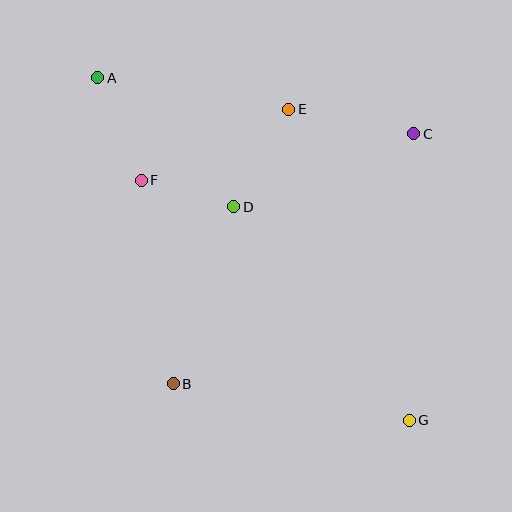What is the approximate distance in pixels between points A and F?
The distance between A and F is approximately 111 pixels.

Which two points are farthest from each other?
Points A and G are farthest from each other.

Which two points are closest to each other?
Points D and F are closest to each other.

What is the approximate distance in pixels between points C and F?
The distance between C and F is approximately 276 pixels.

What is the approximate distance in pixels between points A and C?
The distance between A and C is approximately 321 pixels.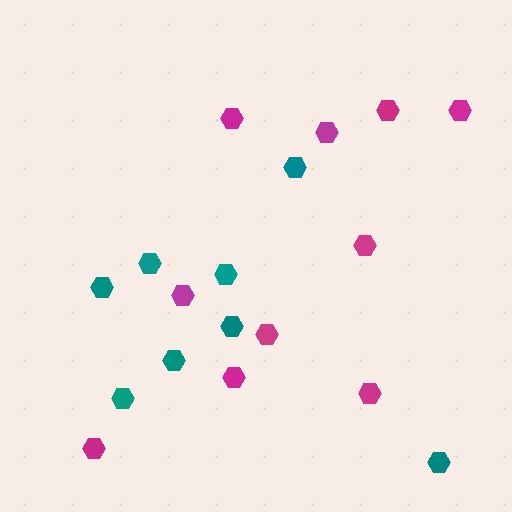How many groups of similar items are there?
There are 2 groups: one group of teal hexagons (8) and one group of magenta hexagons (10).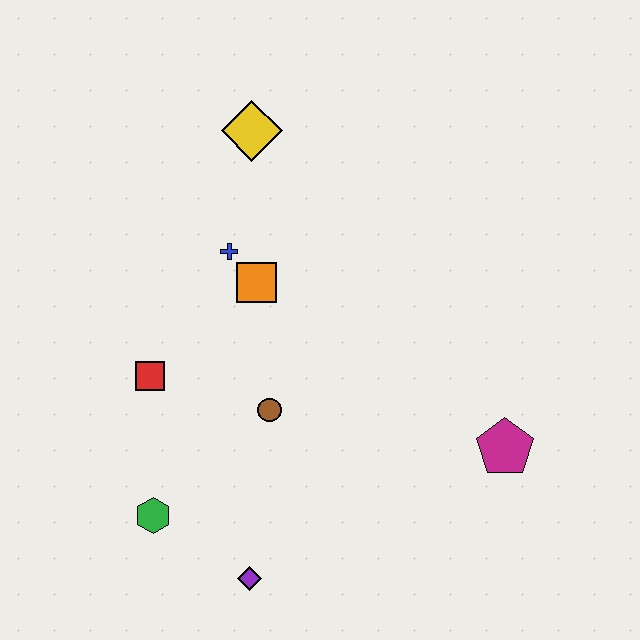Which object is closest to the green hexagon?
The purple diamond is closest to the green hexagon.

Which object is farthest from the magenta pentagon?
The yellow diamond is farthest from the magenta pentagon.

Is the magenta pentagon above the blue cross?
No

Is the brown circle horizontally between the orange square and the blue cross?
No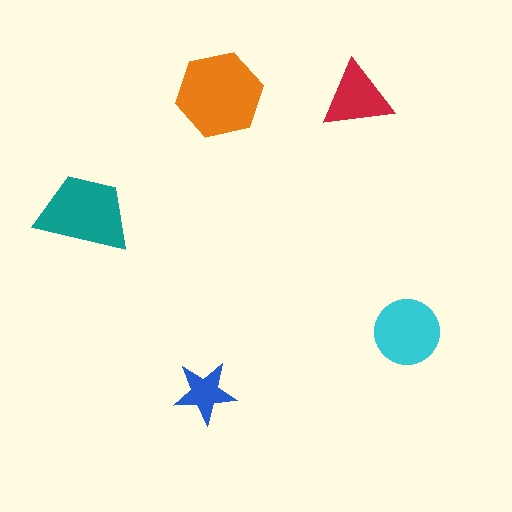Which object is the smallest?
The blue star.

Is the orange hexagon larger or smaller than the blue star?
Larger.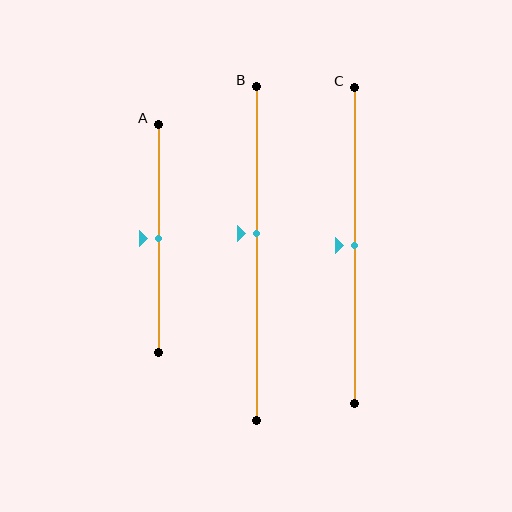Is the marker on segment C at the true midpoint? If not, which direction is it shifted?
Yes, the marker on segment C is at the true midpoint.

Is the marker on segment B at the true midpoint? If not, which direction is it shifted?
No, the marker on segment B is shifted upward by about 6% of the segment length.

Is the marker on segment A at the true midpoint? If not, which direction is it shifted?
Yes, the marker on segment A is at the true midpoint.